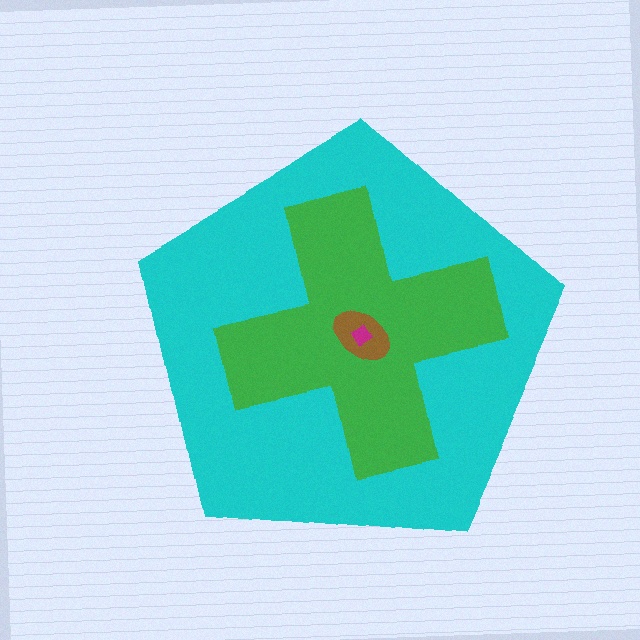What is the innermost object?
The magenta diamond.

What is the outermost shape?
The cyan pentagon.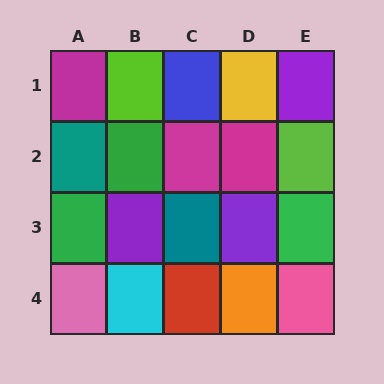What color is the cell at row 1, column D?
Yellow.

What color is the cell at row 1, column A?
Magenta.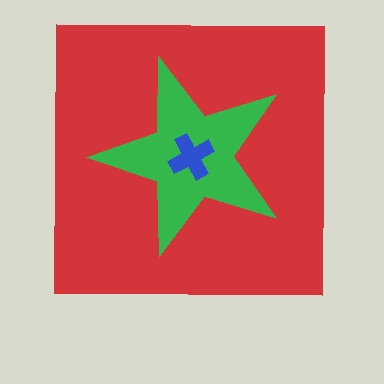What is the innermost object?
The blue cross.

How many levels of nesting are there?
3.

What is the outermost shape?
The red square.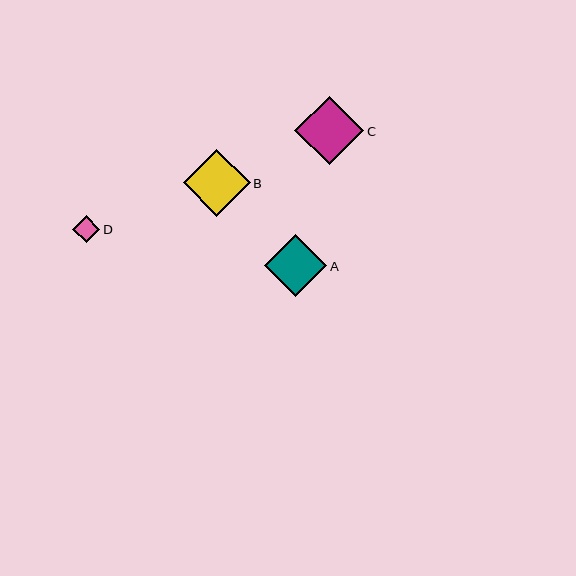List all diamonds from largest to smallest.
From largest to smallest: C, B, A, D.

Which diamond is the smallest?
Diamond D is the smallest with a size of approximately 27 pixels.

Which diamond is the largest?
Diamond C is the largest with a size of approximately 69 pixels.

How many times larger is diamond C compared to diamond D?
Diamond C is approximately 2.6 times the size of diamond D.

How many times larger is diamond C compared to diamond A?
Diamond C is approximately 1.1 times the size of diamond A.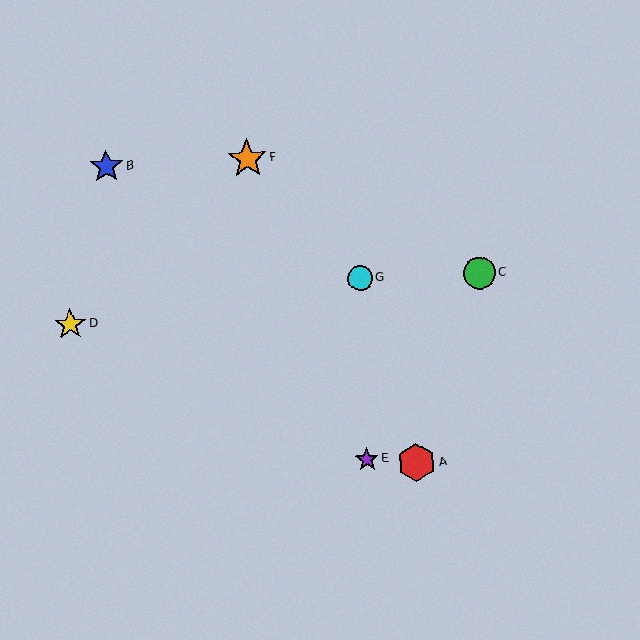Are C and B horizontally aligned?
No, C is at y≈273 and B is at y≈166.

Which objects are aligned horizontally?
Objects C, G are aligned horizontally.